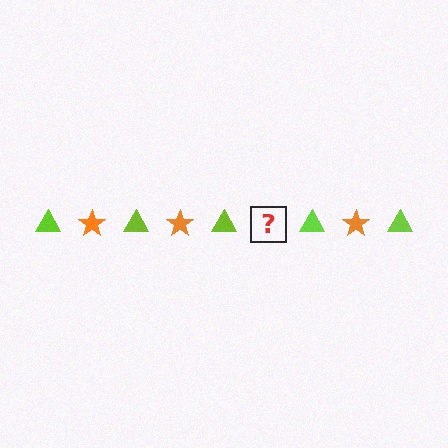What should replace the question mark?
The question mark should be replaced with an orange star.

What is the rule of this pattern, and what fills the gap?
The rule is that the pattern alternates between lime triangle and orange star. The gap should be filled with an orange star.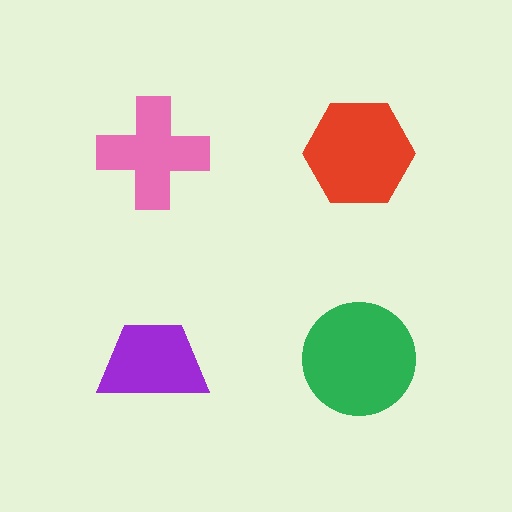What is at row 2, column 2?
A green circle.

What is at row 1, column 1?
A pink cross.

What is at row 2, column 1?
A purple trapezoid.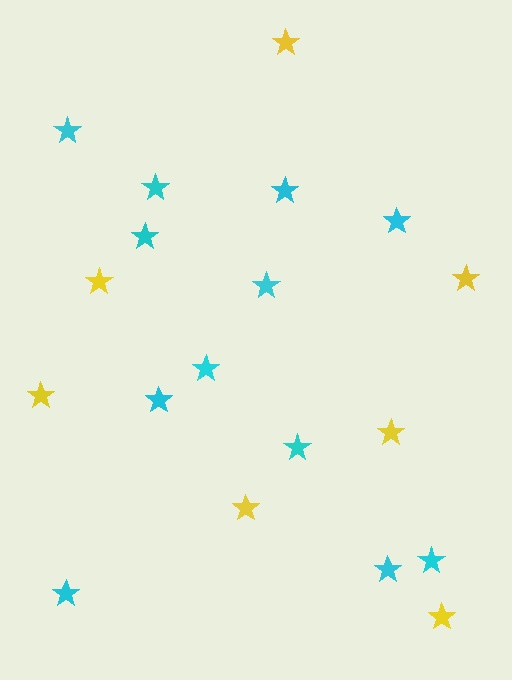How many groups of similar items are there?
There are 2 groups: one group of cyan stars (12) and one group of yellow stars (7).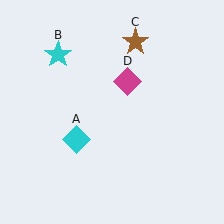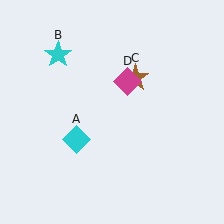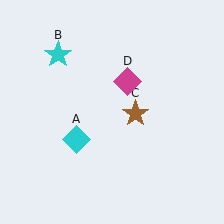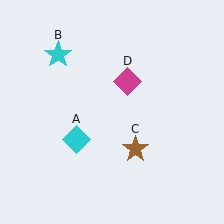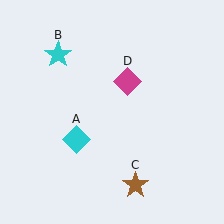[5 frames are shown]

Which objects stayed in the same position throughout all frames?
Cyan diamond (object A) and cyan star (object B) and magenta diamond (object D) remained stationary.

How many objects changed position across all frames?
1 object changed position: brown star (object C).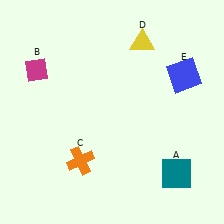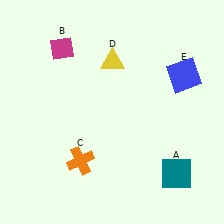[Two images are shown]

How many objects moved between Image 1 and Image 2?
2 objects moved between the two images.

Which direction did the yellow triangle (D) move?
The yellow triangle (D) moved left.